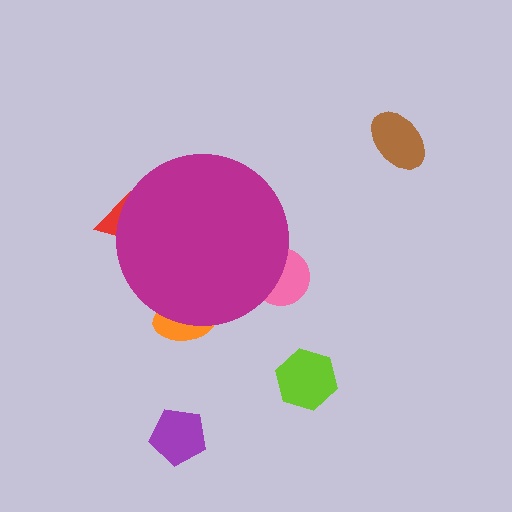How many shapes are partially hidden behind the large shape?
3 shapes are partially hidden.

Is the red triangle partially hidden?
Yes, the red triangle is partially hidden behind the magenta circle.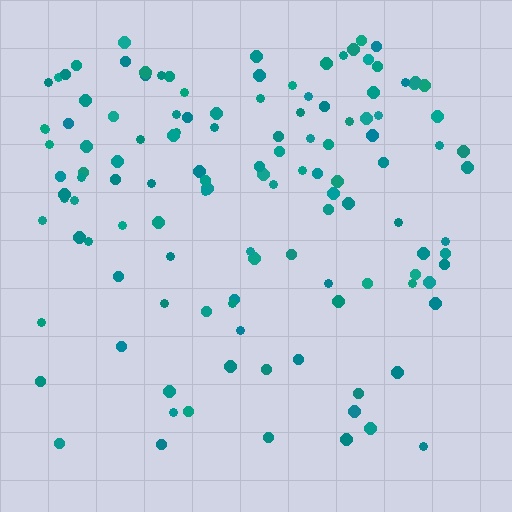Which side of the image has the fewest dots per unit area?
The bottom.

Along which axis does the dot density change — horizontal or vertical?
Vertical.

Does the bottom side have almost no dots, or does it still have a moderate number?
Still a moderate number, just noticeably fewer than the top.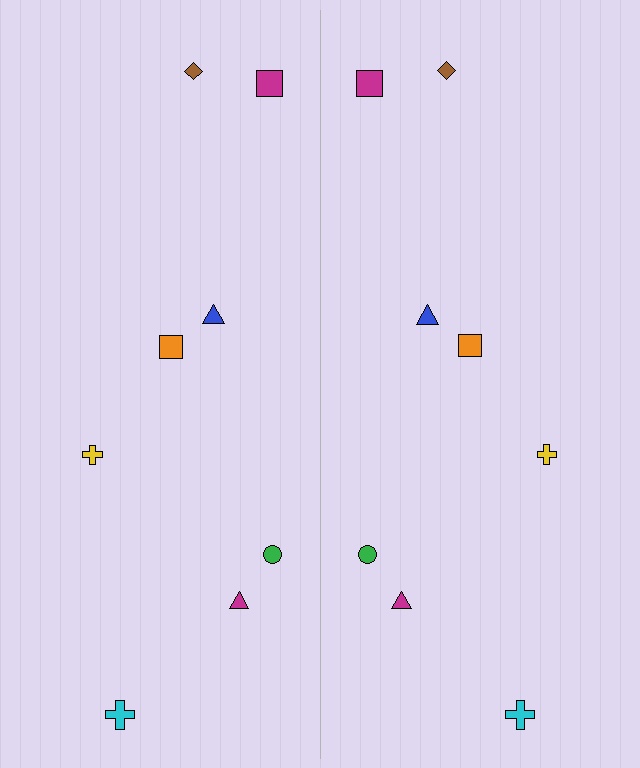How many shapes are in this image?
There are 16 shapes in this image.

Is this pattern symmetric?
Yes, this pattern has bilateral (reflection) symmetry.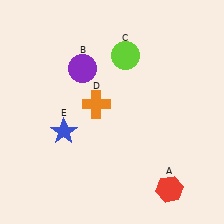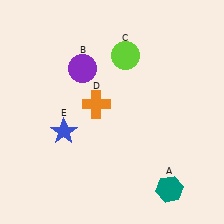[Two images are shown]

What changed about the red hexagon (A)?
In Image 1, A is red. In Image 2, it changed to teal.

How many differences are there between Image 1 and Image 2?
There is 1 difference between the two images.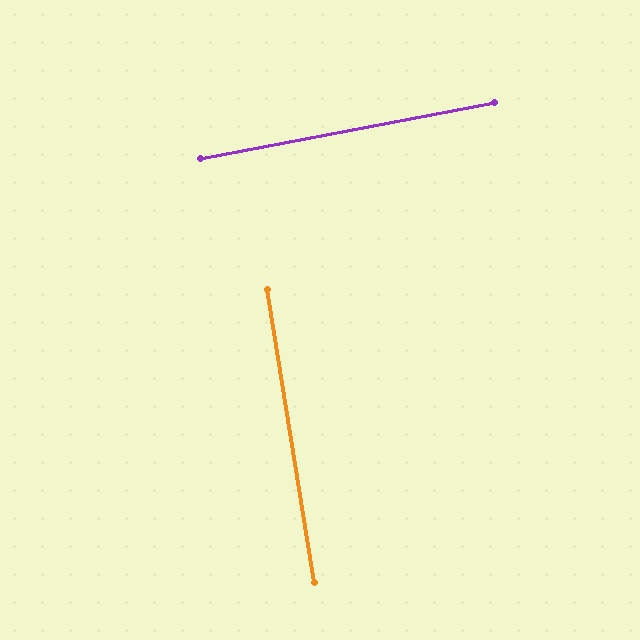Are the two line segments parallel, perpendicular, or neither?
Perpendicular — they meet at approximately 88°.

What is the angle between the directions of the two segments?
Approximately 88 degrees.